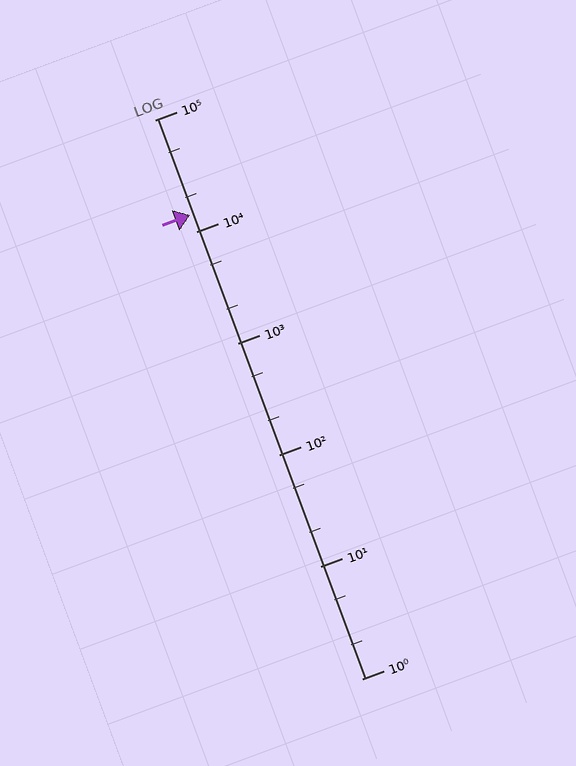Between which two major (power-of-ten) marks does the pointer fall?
The pointer is between 10000 and 100000.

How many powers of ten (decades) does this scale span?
The scale spans 5 decades, from 1 to 100000.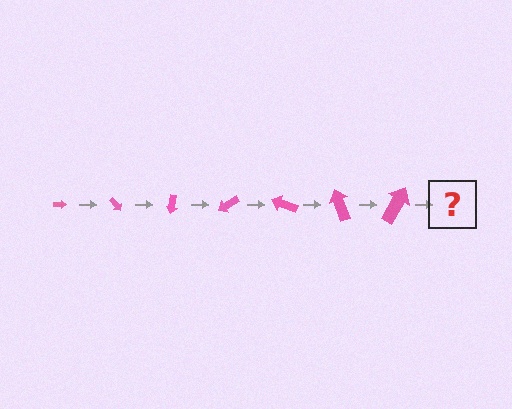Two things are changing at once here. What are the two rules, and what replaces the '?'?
The two rules are that the arrow grows larger each step and it rotates 50 degrees each step. The '?' should be an arrow, larger than the previous one and rotated 350 degrees from the start.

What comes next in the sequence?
The next element should be an arrow, larger than the previous one and rotated 350 degrees from the start.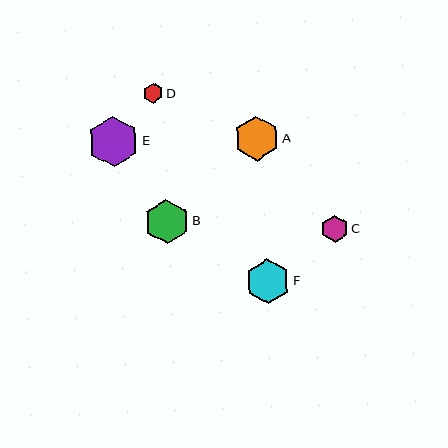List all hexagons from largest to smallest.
From largest to smallest: E, A, F, B, C, D.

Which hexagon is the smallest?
Hexagon D is the smallest with a size of approximately 20 pixels.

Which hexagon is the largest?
Hexagon E is the largest with a size of approximately 50 pixels.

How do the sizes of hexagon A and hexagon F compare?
Hexagon A and hexagon F are approximately the same size.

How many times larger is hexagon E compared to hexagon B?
Hexagon E is approximately 1.1 times the size of hexagon B.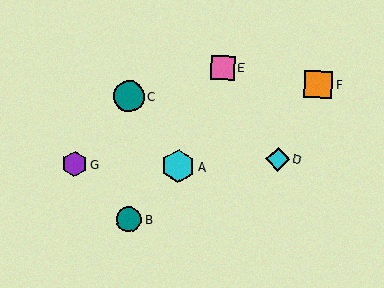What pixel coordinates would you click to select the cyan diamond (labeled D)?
Click at (278, 159) to select the cyan diamond D.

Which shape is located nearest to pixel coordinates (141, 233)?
The teal circle (labeled B) at (129, 220) is nearest to that location.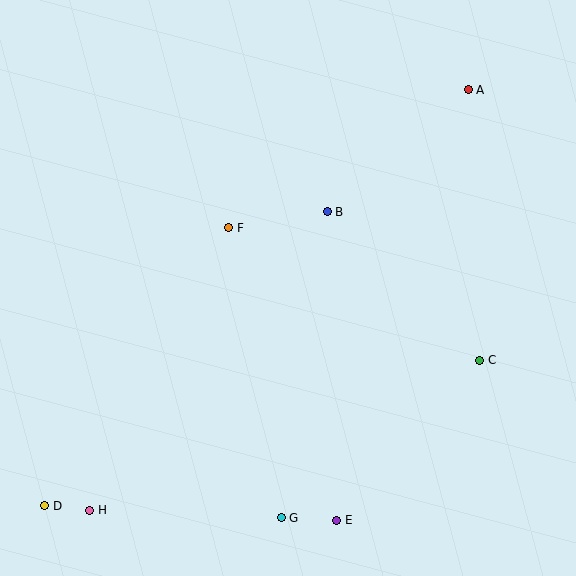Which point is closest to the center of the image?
Point F at (229, 228) is closest to the center.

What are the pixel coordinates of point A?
Point A is at (468, 90).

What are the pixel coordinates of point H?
Point H is at (90, 510).